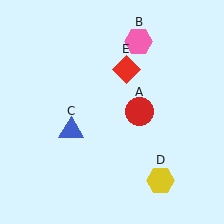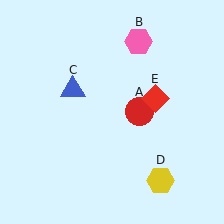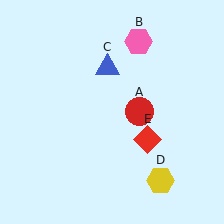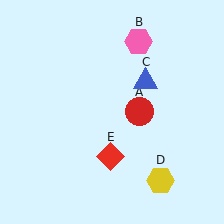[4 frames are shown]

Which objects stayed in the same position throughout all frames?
Red circle (object A) and pink hexagon (object B) and yellow hexagon (object D) remained stationary.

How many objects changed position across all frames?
2 objects changed position: blue triangle (object C), red diamond (object E).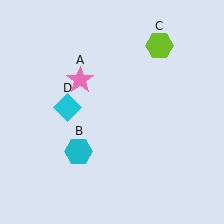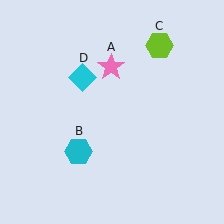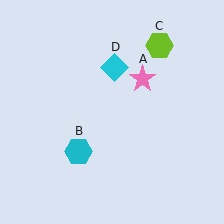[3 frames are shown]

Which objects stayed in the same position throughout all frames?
Cyan hexagon (object B) and lime hexagon (object C) remained stationary.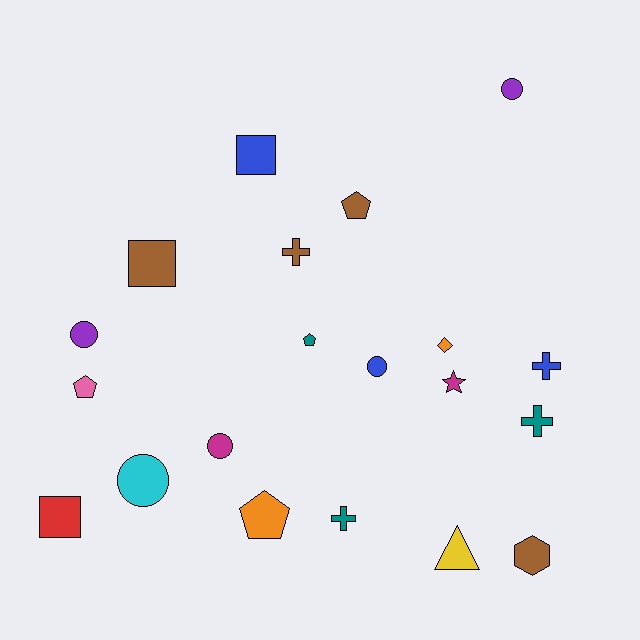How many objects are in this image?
There are 20 objects.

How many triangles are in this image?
There is 1 triangle.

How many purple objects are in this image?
There are 2 purple objects.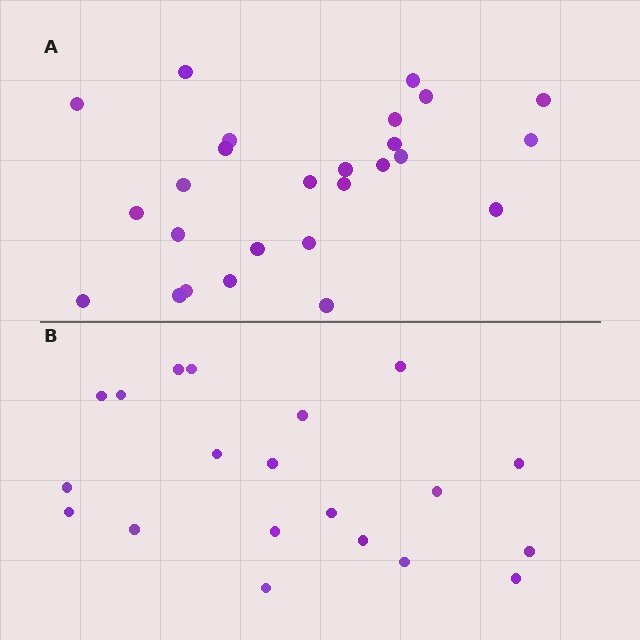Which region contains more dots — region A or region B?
Region A (the top region) has more dots.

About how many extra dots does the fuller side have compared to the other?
Region A has about 6 more dots than region B.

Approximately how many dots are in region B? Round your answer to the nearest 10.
About 20 dots.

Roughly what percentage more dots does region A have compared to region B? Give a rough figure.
About 30% more.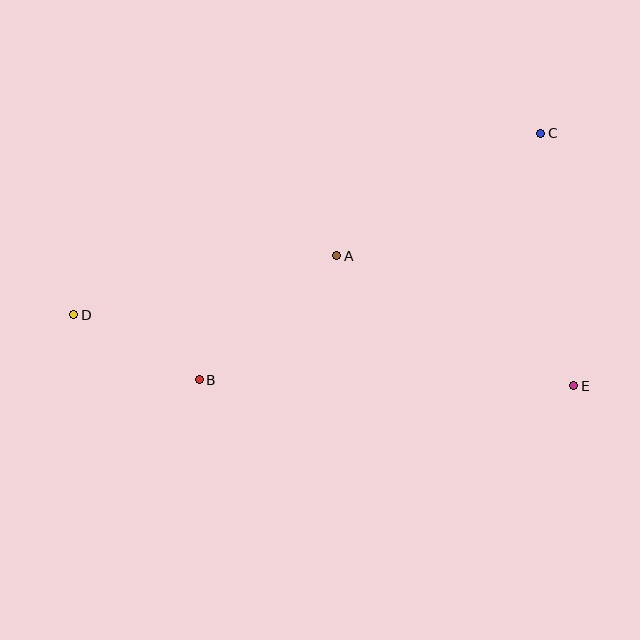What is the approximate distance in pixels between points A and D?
The distance between A and D is approximately 270 pixels.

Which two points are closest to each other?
Points B and D are closest to each other.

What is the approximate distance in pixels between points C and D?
The distance between C and D is approximately 501 pixels.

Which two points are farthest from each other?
Points D and E are farthest from each other.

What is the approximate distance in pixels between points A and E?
The distance between A and E is approximately 270 pixels.